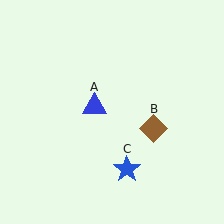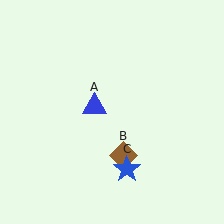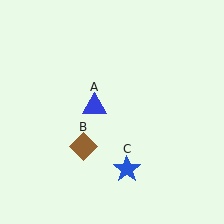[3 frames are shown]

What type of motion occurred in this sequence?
The brown diamond (object B) rotated clockwise around the center of the scene.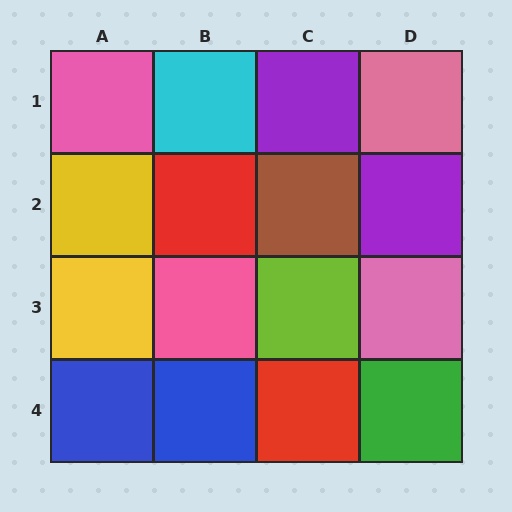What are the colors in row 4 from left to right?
Blue, blue, red, green.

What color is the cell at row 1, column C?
Purple.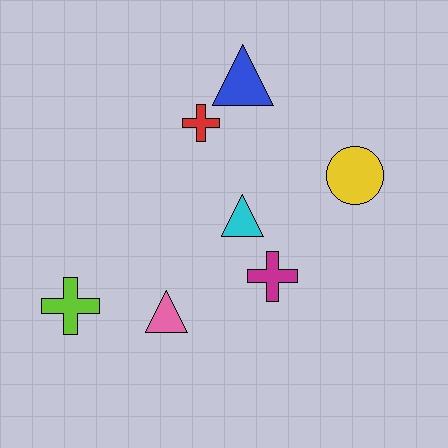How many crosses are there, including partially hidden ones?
There are 3 crosses.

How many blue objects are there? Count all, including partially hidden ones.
There is 1 blue object.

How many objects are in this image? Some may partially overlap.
There are 7 objects.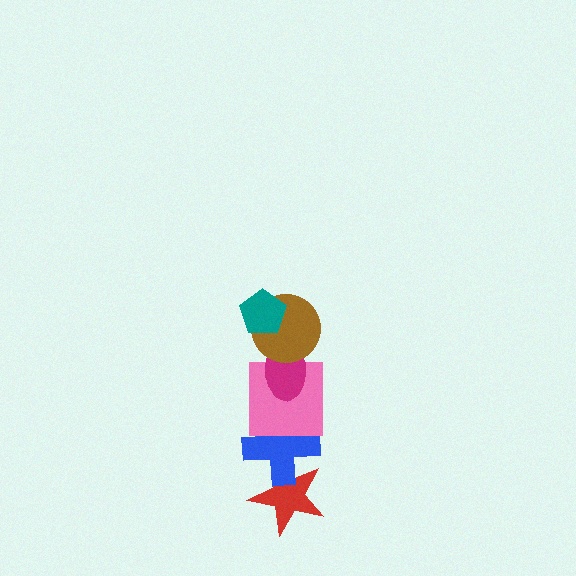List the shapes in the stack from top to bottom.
From top to bottom: the teal pentagon, the brown circle, the magenta ellipse, the pink square, the blue cross, the red star.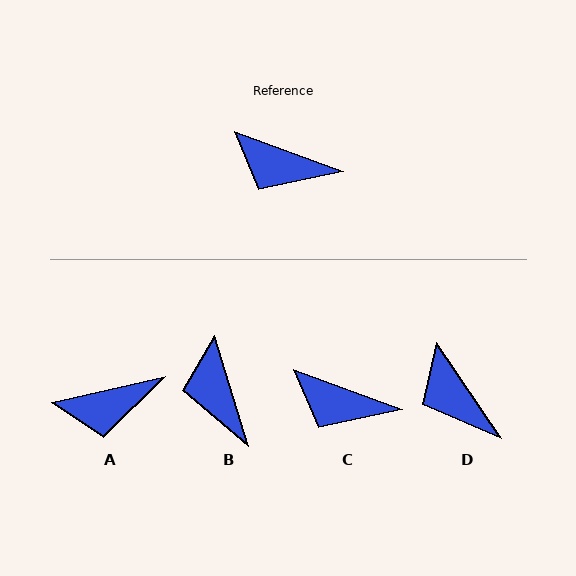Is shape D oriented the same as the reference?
No, it is off by about 36 degrees.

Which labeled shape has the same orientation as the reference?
C.